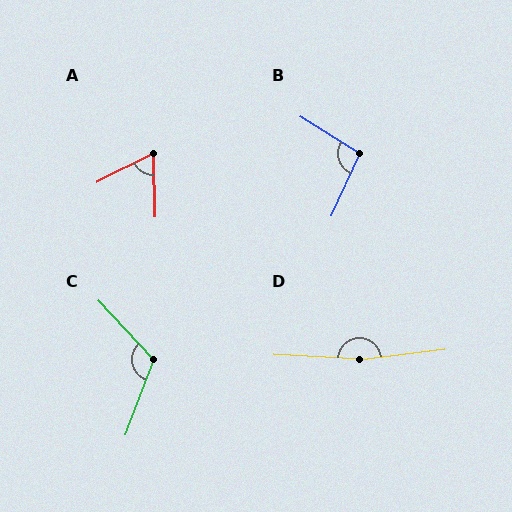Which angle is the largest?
D, at approximately 170 degrees.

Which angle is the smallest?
A, at approximately 64 degrees.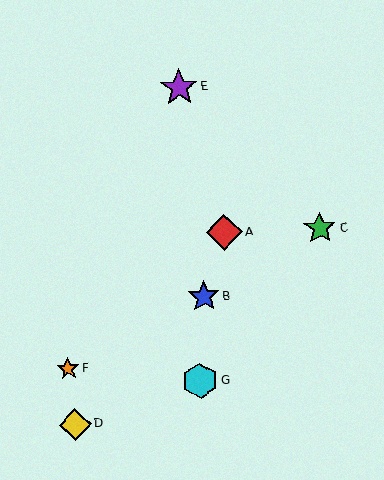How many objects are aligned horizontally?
2 objects (A, C) are aligned horizontally.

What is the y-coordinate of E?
Object E is at y≈88.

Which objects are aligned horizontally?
Objects A, C are aligned horizontally.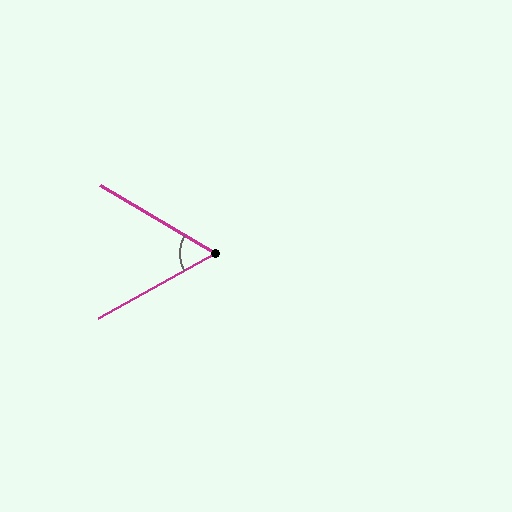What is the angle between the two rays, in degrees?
Approximately 59 degrees.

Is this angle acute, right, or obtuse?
It is acute.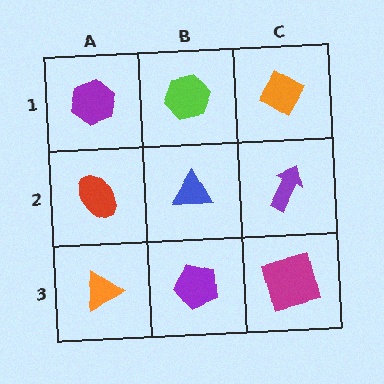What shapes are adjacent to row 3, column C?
A purple arrow (row 2, column C), a purple pentagon (row 3, column B).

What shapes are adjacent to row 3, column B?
A blue triangle (row 2, column B), an orange triangle (row 3, column A), a magenta square (row 3, column C).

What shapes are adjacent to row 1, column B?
A blue triangle (row 2, column B), a purple hexagon (row 1, column A), an orange diamond (row 1, column C).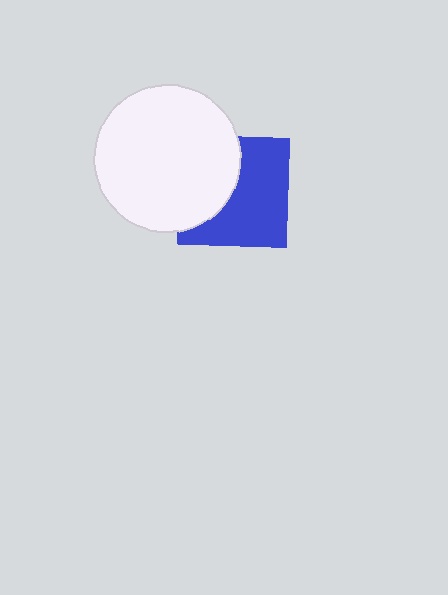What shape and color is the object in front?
The object in front is a white circle.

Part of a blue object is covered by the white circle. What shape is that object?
It is a square.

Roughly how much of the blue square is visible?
About half of it is visible (roughly 59%).